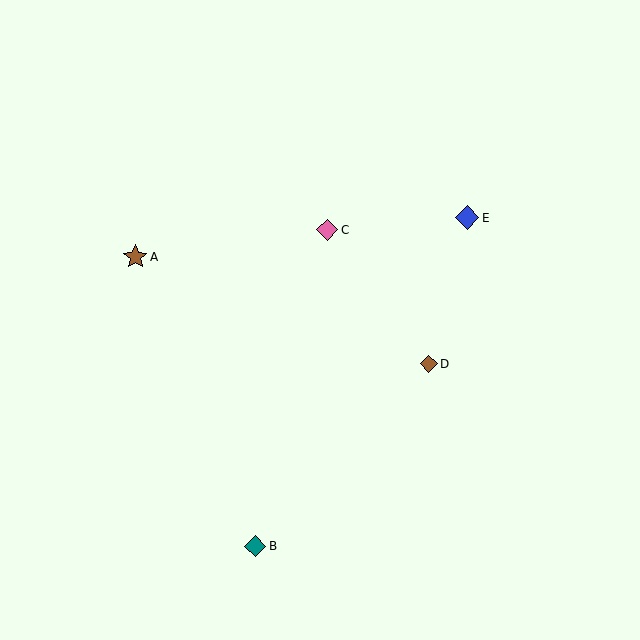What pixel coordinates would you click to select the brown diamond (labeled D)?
Click at (429, 364) to select the brown diamond D.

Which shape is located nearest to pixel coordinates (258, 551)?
The teal diamond (labeled B) at (255, 546) is nearest to that location.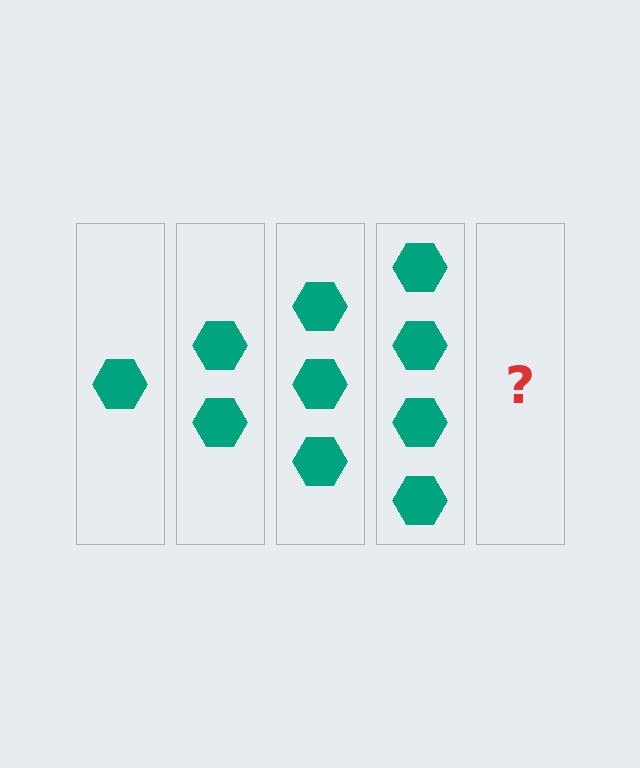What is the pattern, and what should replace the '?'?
The pattern is that each step adds one more hexagon. The '?' should be 5 hexagons.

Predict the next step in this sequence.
The next step is 5 hexagons.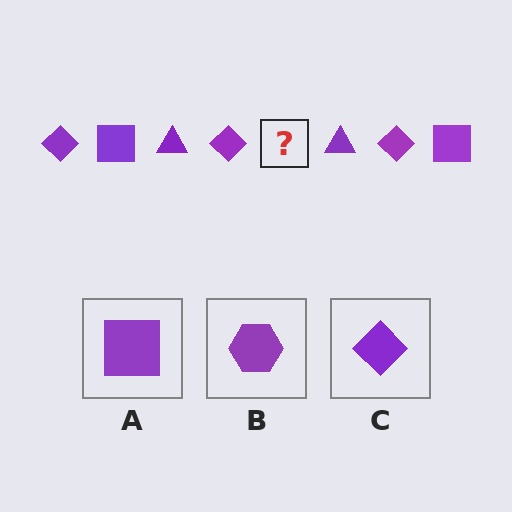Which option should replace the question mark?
Option A.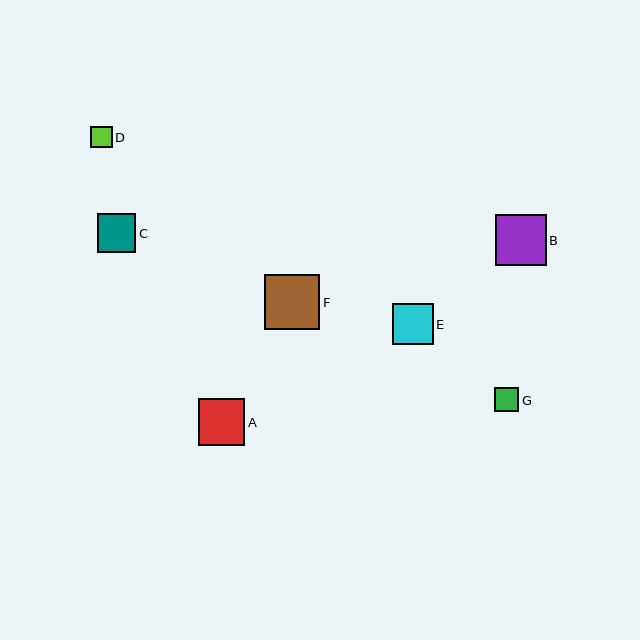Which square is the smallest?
Square D is the smallest with a size of approximately 22 pixels.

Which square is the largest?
Square F is the largest with a size of approximately 55 pixels.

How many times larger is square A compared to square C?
Square A is approximately 1.2 times the size of square C.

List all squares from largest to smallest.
From largest to smallest: F, B, A, E, C, G, D.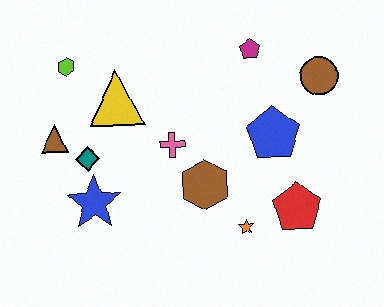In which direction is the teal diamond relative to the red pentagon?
The teal diamond is to the left of the red pentagon.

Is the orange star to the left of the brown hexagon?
No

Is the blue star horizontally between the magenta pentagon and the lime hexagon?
Yes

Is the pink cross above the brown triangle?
No